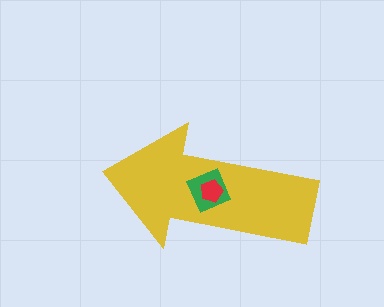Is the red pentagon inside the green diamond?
Yes.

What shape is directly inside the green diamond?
The red pentagon.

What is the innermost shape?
The red pentagon.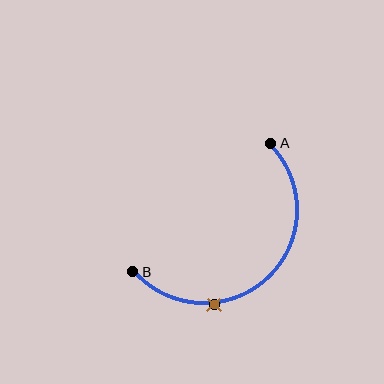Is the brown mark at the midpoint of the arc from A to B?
No. The brown mark lies on the arc but is closer to endpoint B. The arc midpoint would be at the point on the curve equidistant along the arc from both A and B.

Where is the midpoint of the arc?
The arc midpoint is the point on the curve farthest from the straight line joining A and B. It sits below and to the right of that line.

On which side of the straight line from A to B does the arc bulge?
The arc bulges below and to the right of the straight line connecting A and B.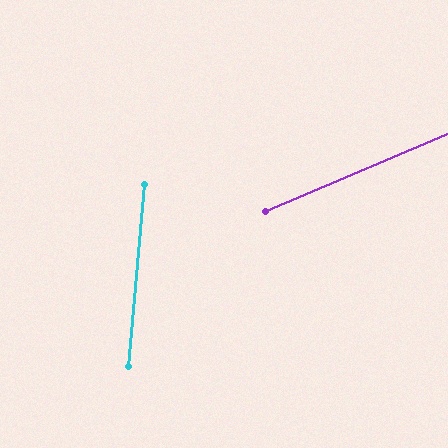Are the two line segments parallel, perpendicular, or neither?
Neither parallel nor perpendicular — they differ by about 62°.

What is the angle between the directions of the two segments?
Approximately 62 degrees.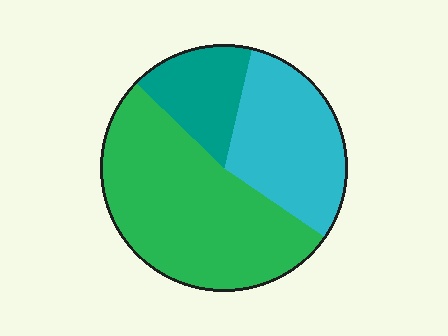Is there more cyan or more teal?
Cyan.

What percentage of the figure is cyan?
Cyan takes up between a quarter and a half of the figure.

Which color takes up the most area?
Green, at roughly 55%.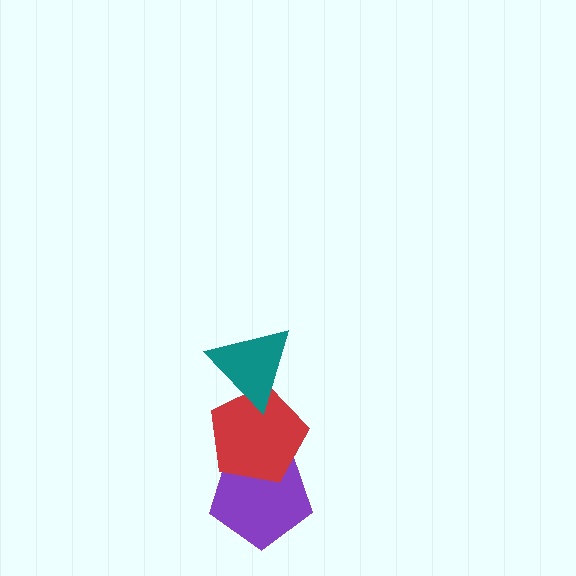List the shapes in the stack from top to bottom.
From top to bottom: the teal triangle, the red pentagon, the purple pentagon.